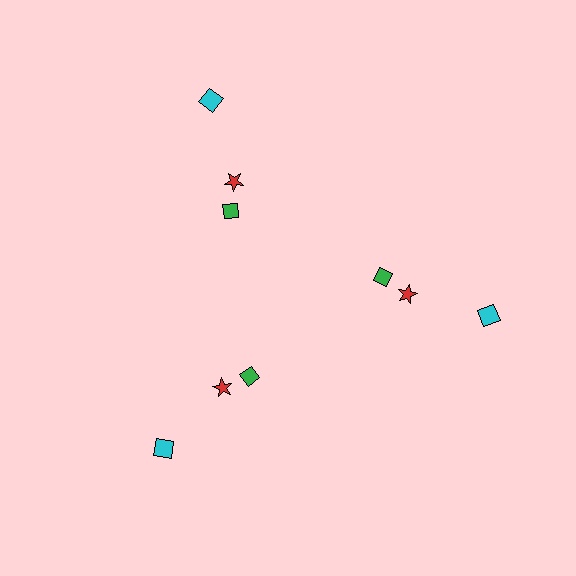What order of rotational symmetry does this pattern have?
This pattern has 3-fold rotational symmetry.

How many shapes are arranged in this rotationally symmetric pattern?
There are 9 shapes, arranged in 3 groups of 3.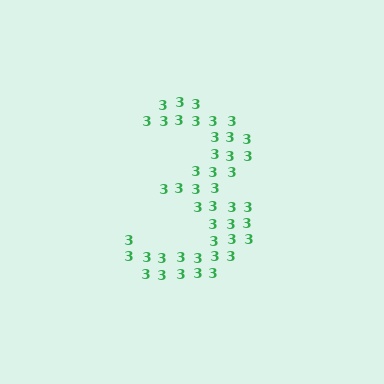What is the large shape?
The large shape is the digit 3.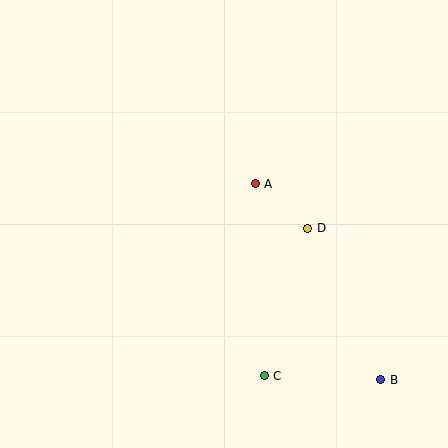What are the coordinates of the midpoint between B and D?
The midpoint between B and D is at (344, 304).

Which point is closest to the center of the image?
Point A at (255, 184) is closest to the center.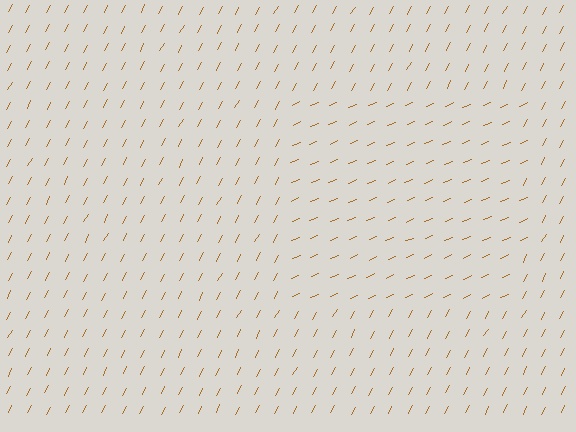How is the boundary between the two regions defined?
The boundary is defined purely by a change in line orientation (approximately 39 degrees difference). All lines are the same color and thickness.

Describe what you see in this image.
The image is filled with small brown line segments. A rectangle region in the image has lines oriented differently from the surrounding lines, creating a visible texture boundary.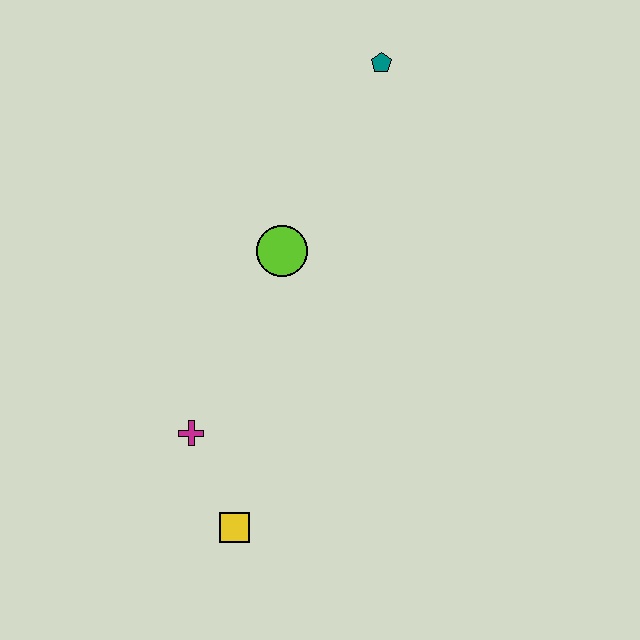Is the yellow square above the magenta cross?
No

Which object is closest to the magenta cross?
The yellow square is closest to the magenta cross.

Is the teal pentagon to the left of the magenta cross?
No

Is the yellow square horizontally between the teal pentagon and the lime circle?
No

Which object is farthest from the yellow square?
The teal pentagon is farthest from the yellow square.